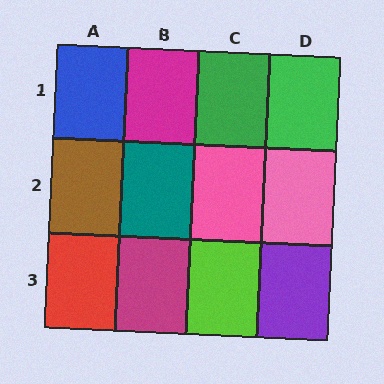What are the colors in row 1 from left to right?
Blue, magenta, green, green.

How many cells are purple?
1 cell is purple.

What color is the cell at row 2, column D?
Pink.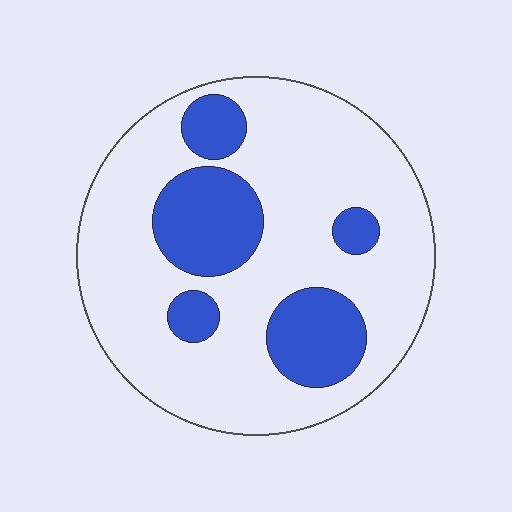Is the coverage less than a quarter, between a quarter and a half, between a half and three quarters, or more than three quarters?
Less than a quarter.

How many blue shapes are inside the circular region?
5.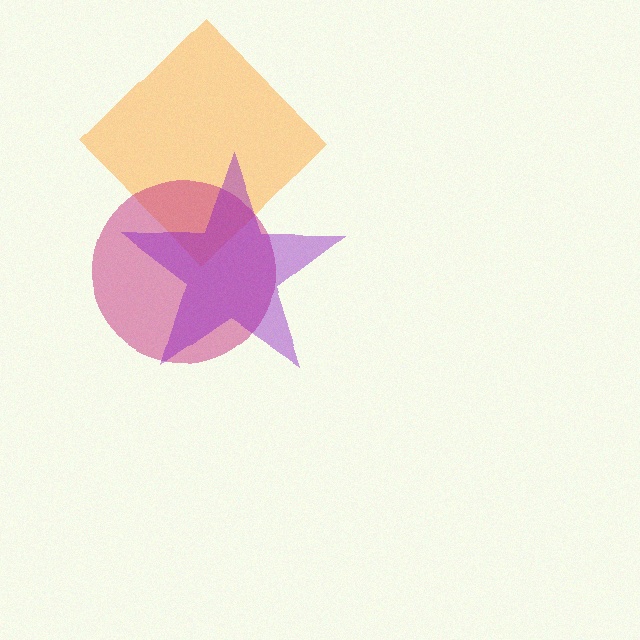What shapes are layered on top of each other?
The layered shapes are: an orange diamond, a magenta circle, a purple star.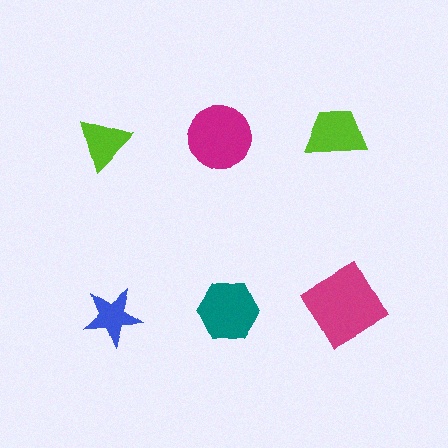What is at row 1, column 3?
A lime trapezoid.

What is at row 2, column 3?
A magenta diamond.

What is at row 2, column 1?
A blue star.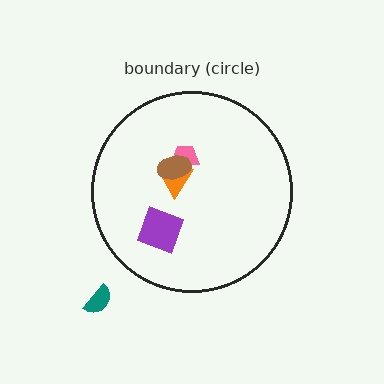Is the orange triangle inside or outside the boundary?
Inside.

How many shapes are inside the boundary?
4 inside, 1 outside.